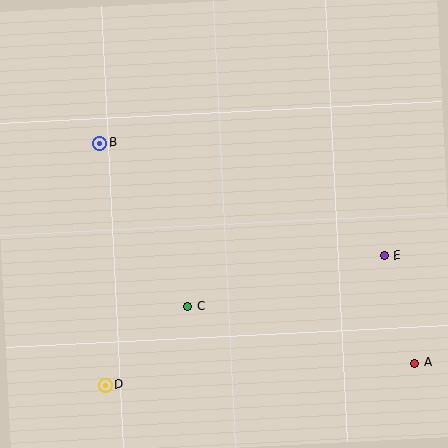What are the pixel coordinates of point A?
Point A is at (415, 363).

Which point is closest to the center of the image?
Point C at (188, 306) is closest to the center.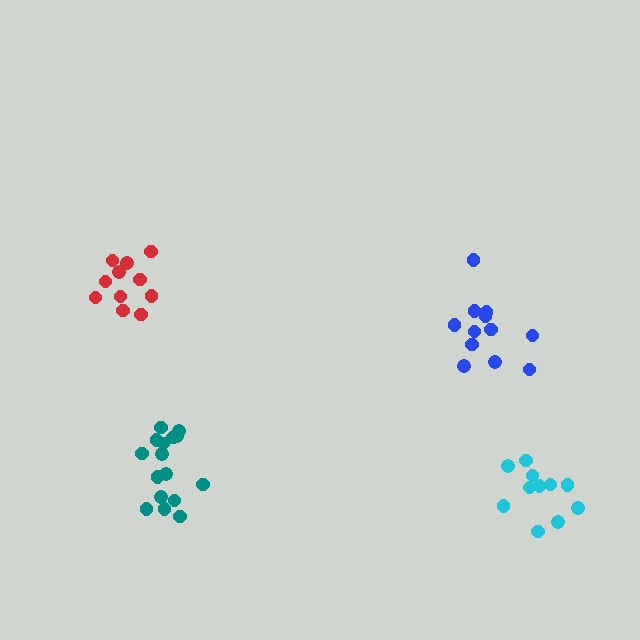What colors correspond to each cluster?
The clusters are colored: blue, red, teal, cyan.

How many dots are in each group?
Group 1: 12 dots, Group 2: 11 dots, Group 3: 16 dots, Group 4: 11 dots (50 total).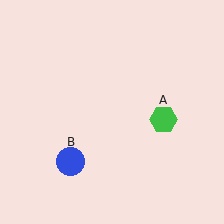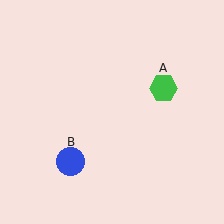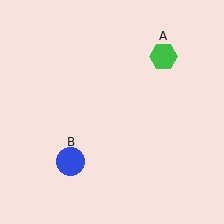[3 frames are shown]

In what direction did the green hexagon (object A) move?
The green hexagon (object A) moved up.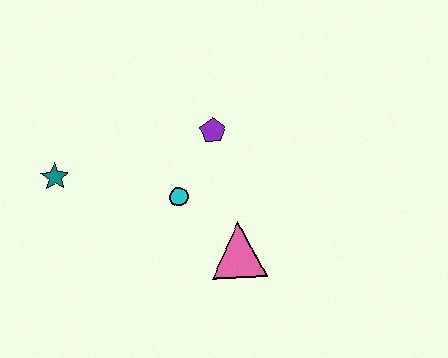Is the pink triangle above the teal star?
No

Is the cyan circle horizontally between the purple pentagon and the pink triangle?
No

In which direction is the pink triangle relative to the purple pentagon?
The pink triangle is below the purple pentagon.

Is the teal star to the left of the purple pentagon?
Yes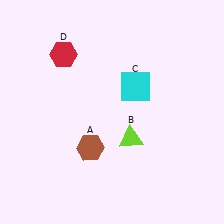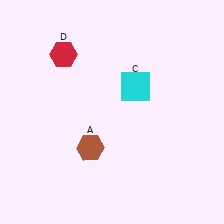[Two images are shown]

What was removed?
The lime triangle (B) was removed in Image 2.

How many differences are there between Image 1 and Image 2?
There is 1 difference between the two images.